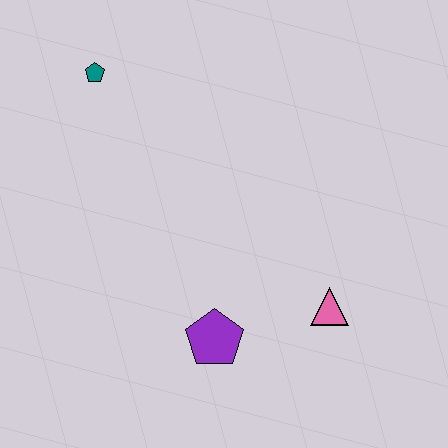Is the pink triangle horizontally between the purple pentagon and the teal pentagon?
No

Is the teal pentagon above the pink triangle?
Yes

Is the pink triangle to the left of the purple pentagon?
No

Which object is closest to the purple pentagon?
The pink triangle is closest to the purple pentagon.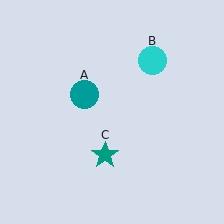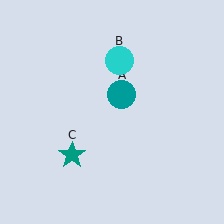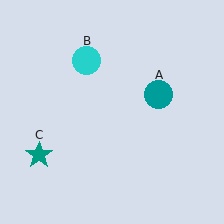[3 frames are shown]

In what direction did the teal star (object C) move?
The teal star (object C) moved left.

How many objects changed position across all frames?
3 objects changed position: teal circle (object A), cyan circle (object B), teal star (object C).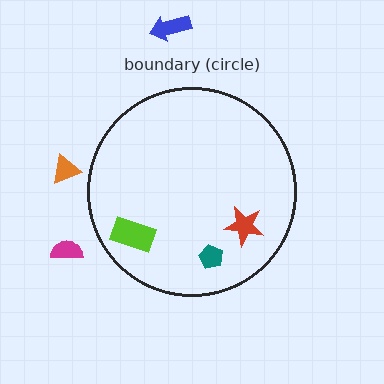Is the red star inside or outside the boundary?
Inside.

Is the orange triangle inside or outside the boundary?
Outside.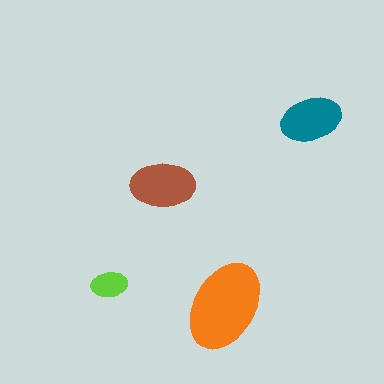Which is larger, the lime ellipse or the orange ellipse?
The orange one.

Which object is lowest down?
The orange ellipse is bottommost.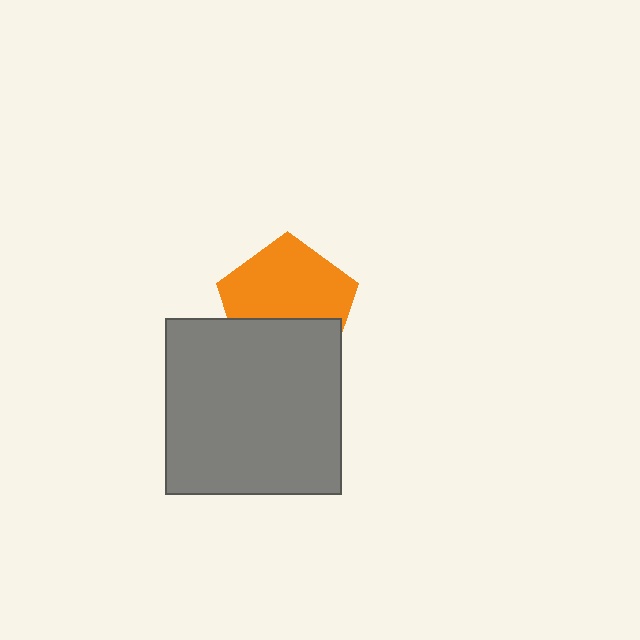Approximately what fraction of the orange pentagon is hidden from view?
Roughly 38% of the orange pentagon is hidden behind the gray square.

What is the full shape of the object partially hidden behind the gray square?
The partially hidden object is an orange pentagon.